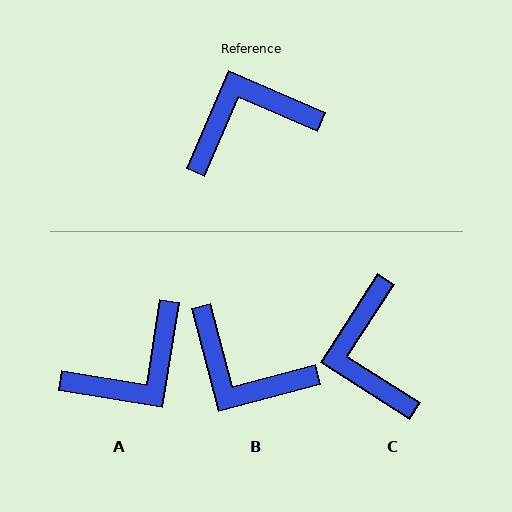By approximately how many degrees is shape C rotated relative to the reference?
Approximately 81 degrees counter-clockwise.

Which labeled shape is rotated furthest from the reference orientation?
A, about 166 degrees away.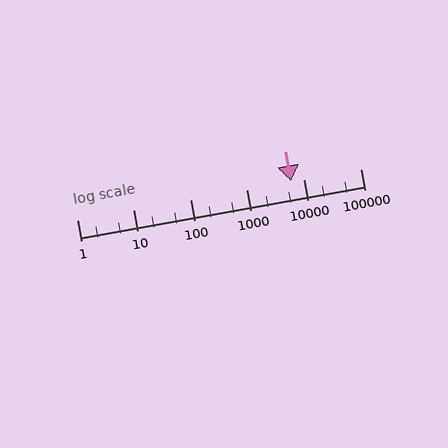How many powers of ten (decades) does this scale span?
The scale spans 5 decades, from 1 to 100000.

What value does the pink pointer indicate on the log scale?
The pointer indicates approximately 6000.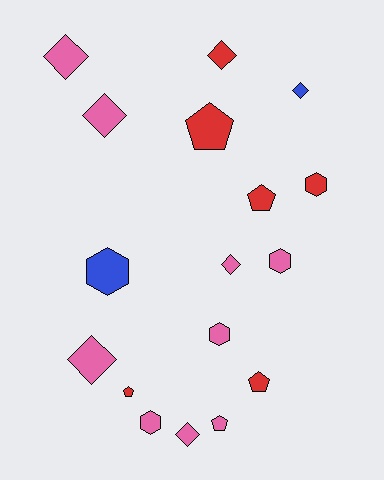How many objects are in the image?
There are 17 objects.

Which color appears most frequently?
Pink, with 9 objects.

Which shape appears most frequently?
Diamond, with 7 objects.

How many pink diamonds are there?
There are 5 pink diamonds.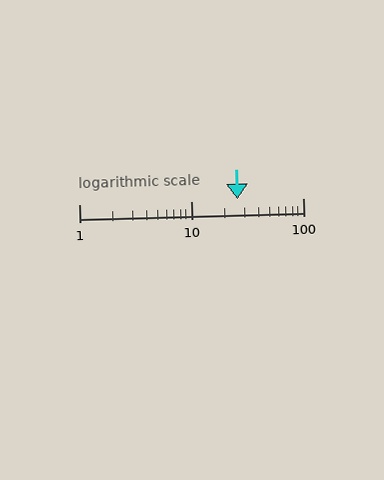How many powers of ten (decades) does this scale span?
The scale spans 2 decades, from 1 to 100.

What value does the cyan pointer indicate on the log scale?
The pointer indicates approximately 26.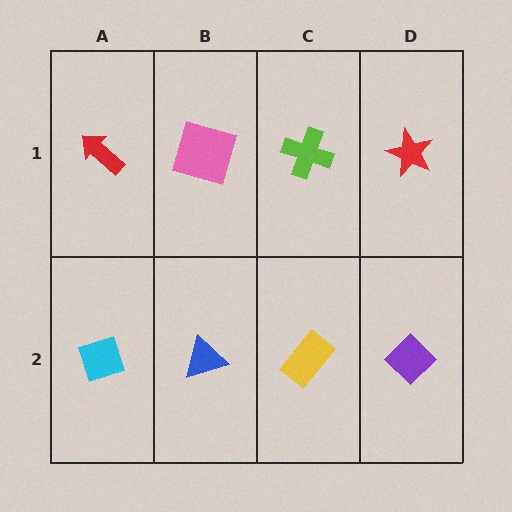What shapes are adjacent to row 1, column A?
A cyan diamond (row 2, column A), a pink square (row 1, column B).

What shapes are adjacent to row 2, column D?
A red star (row 1, column D), a yellow rectangle (row 2, column C).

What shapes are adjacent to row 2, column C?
A lime cross (row 1, column C), a blue triangle (row 2, column B), a purple diamond (row 2, column D).